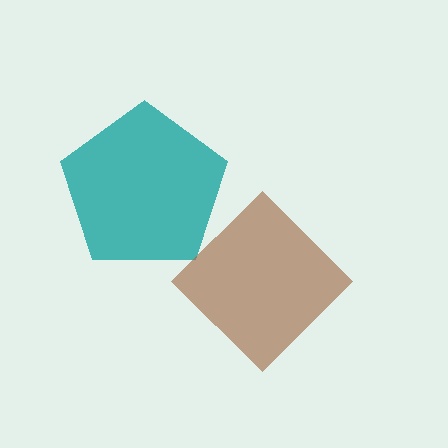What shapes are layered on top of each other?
The layered shapes are: a teal pentagon, a brown diamond.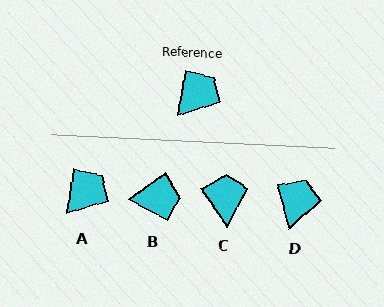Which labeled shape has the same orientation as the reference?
A.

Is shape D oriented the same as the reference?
No, it is off by about 24 degrees.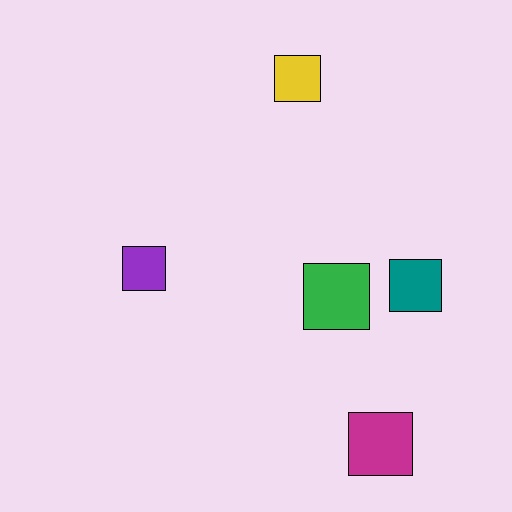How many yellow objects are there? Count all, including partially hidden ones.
There is 1 yellow object.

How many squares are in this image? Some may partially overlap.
There are 5 squares.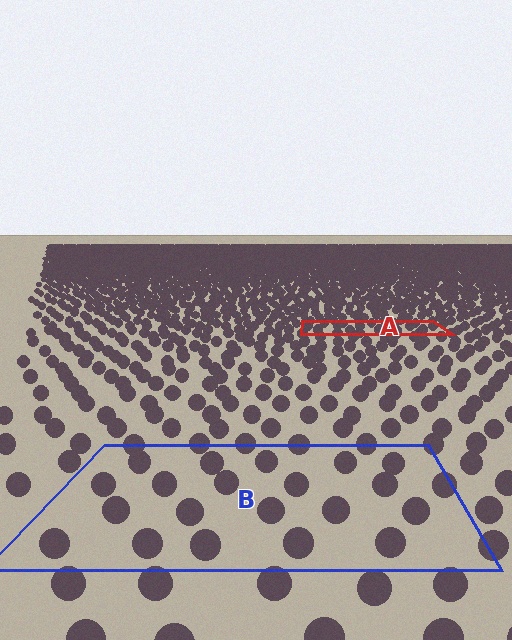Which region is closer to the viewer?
Region B is closer. The texture elements there are larger and more spread out.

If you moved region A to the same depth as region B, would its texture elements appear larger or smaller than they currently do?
They would appear larger. At a closer depth, the same texture elements are projected at a bigger on-screen size.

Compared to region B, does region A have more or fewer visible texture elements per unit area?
Region A has more texture elements per unit area — they are packed more densely because it is farther away.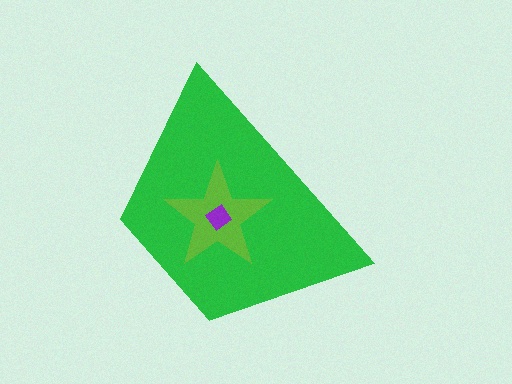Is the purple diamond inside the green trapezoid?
Yes.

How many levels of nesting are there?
3.